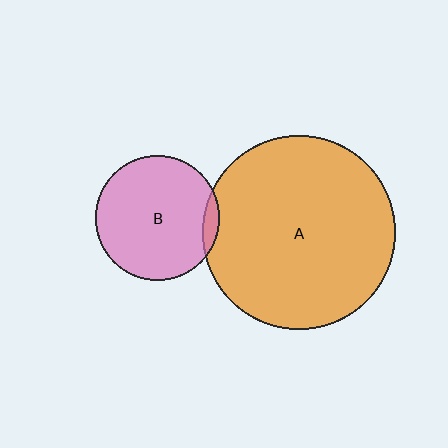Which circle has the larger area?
Circle A (orange).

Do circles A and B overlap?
Yes.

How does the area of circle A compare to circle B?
Approximately 2.4 times.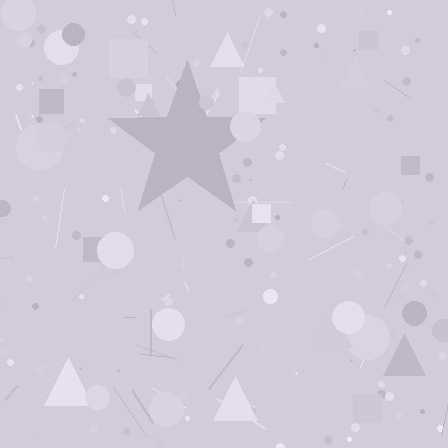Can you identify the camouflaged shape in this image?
The camouflaged shape is a star.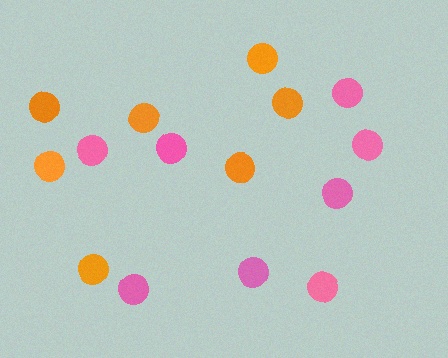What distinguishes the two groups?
There are 2 groups: one group of orange circles (7) and one group of pink circles (8).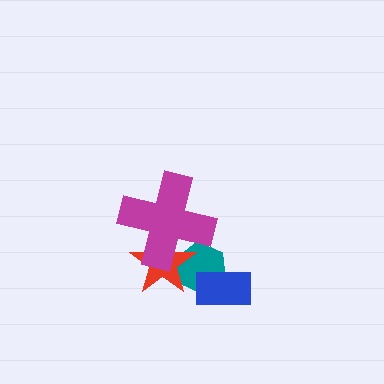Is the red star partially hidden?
Yes, it is partially covered by another shape.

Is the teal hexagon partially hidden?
Yes, it is partially covered by another shape.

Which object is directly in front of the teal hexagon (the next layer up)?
The blue rectangle is directly in front of the teal hexagon.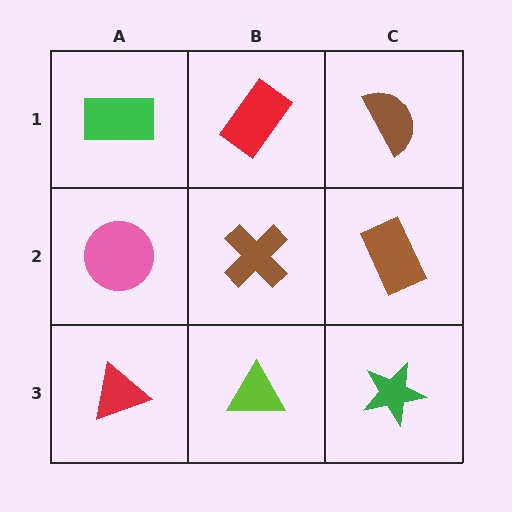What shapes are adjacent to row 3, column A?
A pink circle (row 2, column A), a lime triangle (row 3, column B).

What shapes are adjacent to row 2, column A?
A green rectangle (row 1, column A), a red triangle (row 3, column A), a brown cross (row 2, column B).